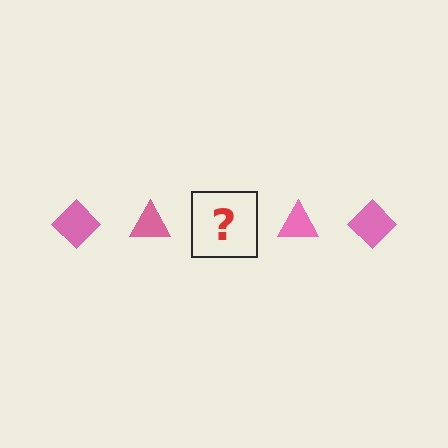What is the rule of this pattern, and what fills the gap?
The rule is that the pattern cycles through diamond, triangle shapes in pink. The gap should be filled with a pink diamond.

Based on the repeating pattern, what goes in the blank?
The blank should be a pink diamond.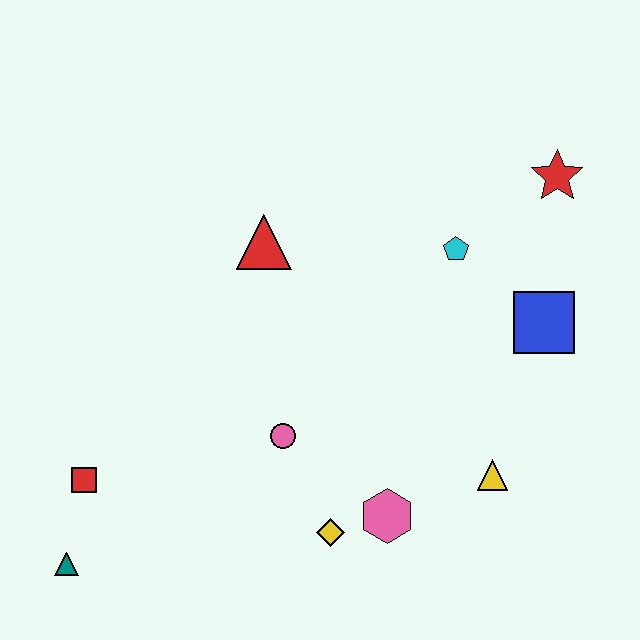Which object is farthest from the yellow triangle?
The teal triangle is farthest from the yellow triangle.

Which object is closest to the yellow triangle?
The pink hexagon is closest to the yellow triangle.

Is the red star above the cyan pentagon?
Yes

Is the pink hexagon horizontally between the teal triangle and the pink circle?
No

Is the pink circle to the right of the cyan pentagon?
No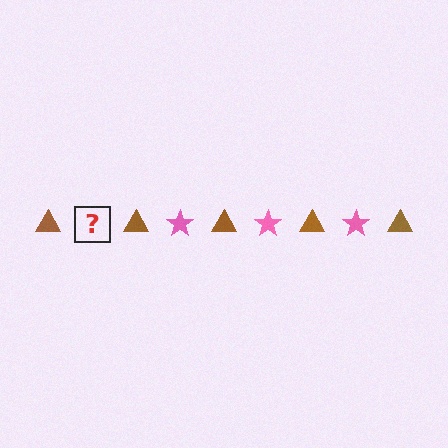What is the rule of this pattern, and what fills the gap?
The rule is that the pattern alternates between brown triangle and pink star. The gap should be filled with a pink star.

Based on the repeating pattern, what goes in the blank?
The blank should be a pink star.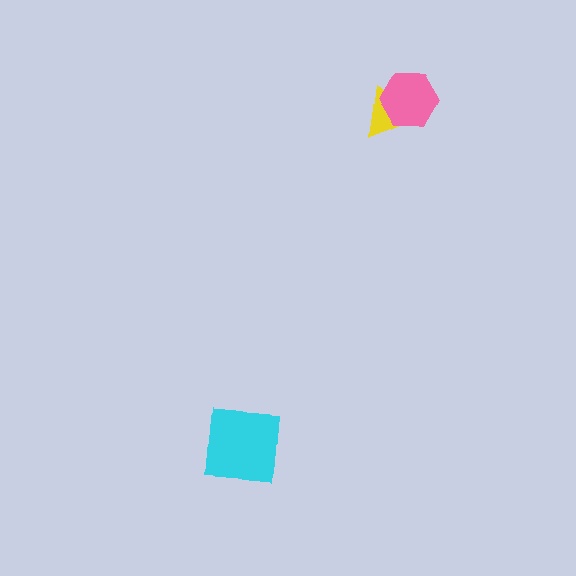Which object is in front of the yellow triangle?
The pink hexagon is in front of the yellow triangle.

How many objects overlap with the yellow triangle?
1 object overlaps with the yellow triangle.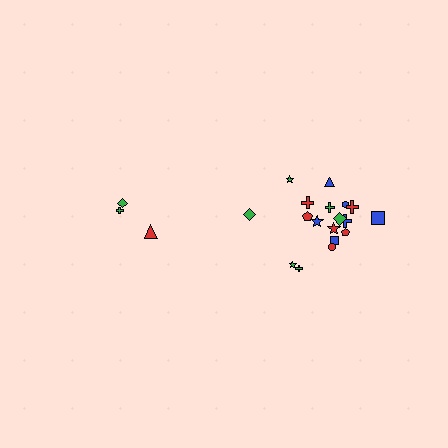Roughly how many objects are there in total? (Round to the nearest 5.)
Roughly 20 objects in total.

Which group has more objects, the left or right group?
The right group.